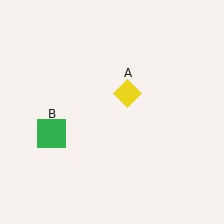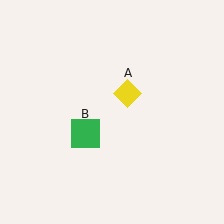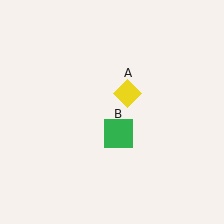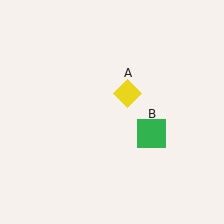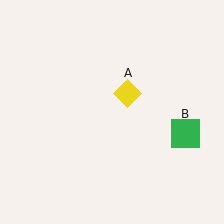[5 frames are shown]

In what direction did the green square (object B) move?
The green square (object B) moved right.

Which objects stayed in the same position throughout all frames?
Yellow diamond (object A) remained stationary.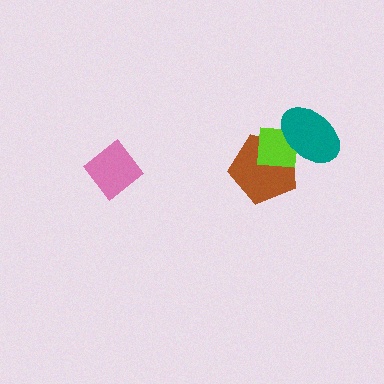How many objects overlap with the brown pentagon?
2 objects overlap with the brown pentagon.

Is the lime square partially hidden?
Yes, it is partially covered by another shape.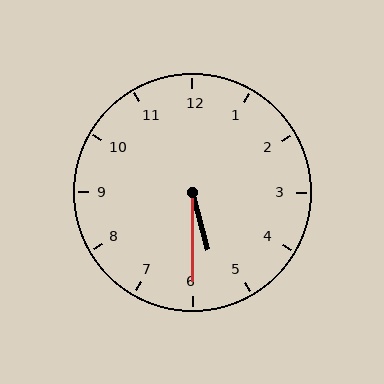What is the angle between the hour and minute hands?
Approximately 15 degrees.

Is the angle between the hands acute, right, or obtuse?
It is acute.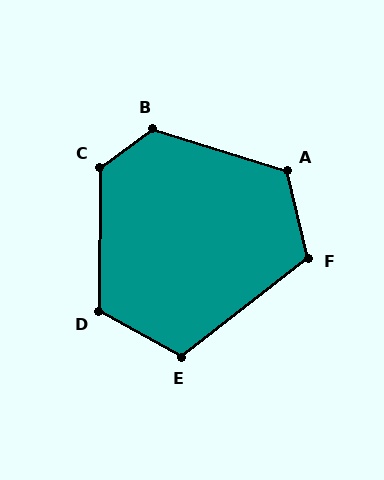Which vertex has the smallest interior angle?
E, at approximately 113 degrees.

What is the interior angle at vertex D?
Approximately 119 degrees (obtuse).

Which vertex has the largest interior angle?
B, at approximately 127 degrees.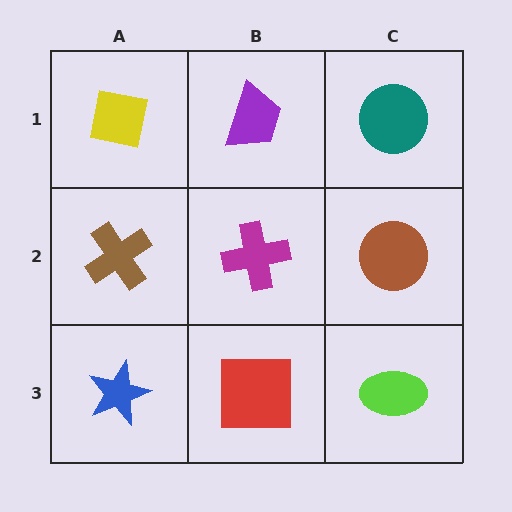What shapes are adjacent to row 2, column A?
A yellow square (row 1, column A), a blue star (row 3, column A), a magenta cross (row 2, column B).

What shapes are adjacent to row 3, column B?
A magenta cross (row 2, column B), a blue star (row 3, column A), a lime ellipse (row 3, column C).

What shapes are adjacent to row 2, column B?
A purple trapezoid (row 1, column B), a red square (row 3, column B), a brown cross (row 2, column A), a brown circle (row 2, column C).